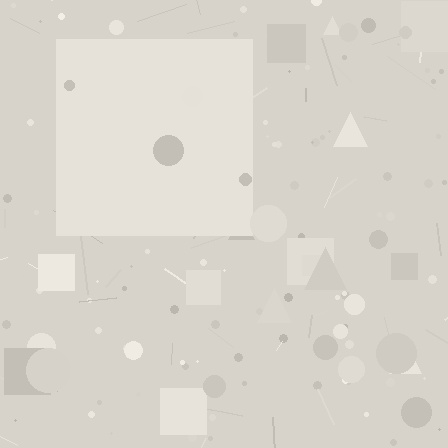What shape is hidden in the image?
A square is hidden in the image.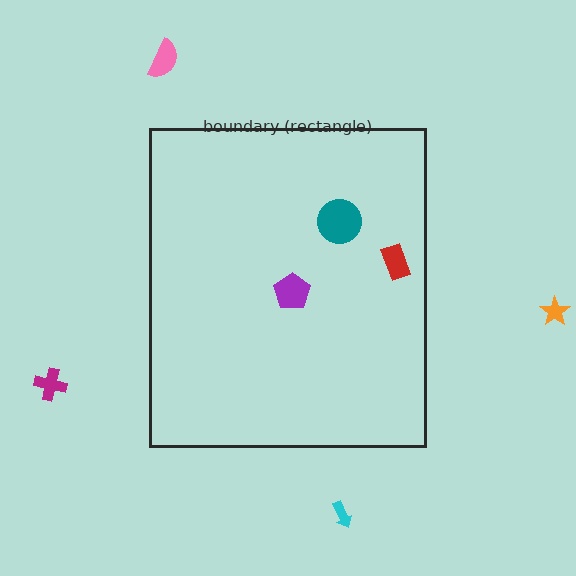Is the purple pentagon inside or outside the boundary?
Inside.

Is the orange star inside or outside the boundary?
Outside.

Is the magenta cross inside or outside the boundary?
Outside.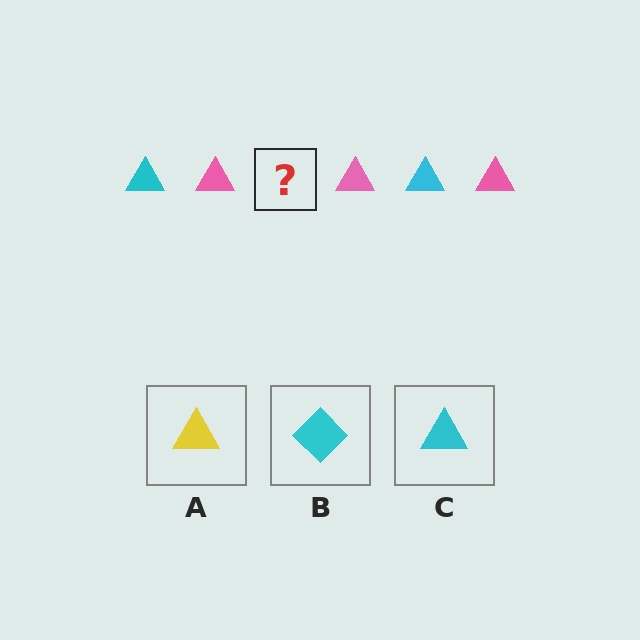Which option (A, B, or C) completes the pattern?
C.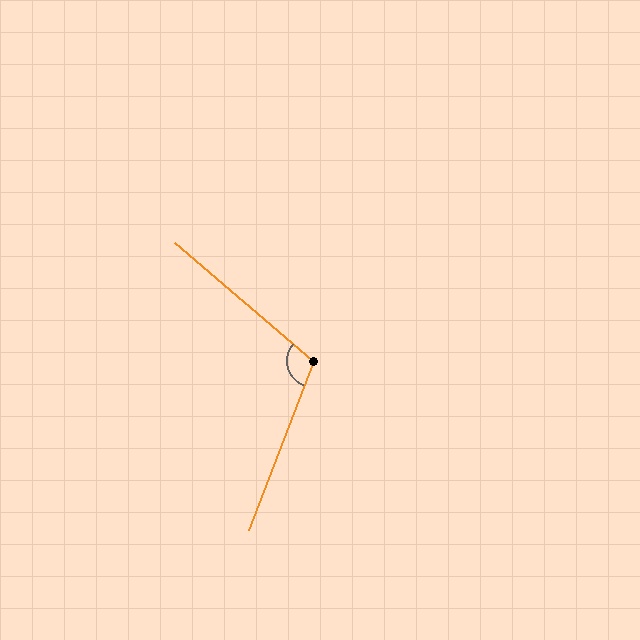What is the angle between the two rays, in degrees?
Approximately 110 degrees.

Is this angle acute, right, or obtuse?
It is obtuse.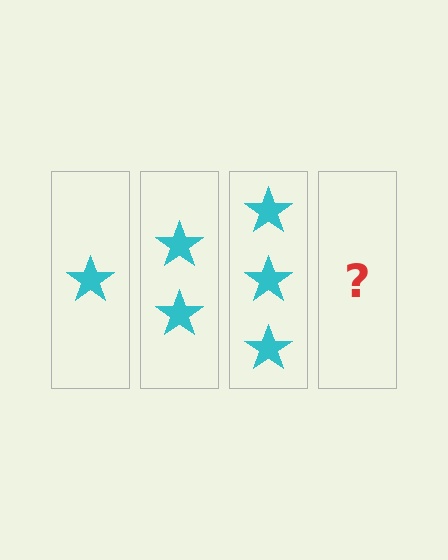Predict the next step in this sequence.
The next step is 4 stars.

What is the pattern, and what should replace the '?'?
The pattern is that each step adds one more star. The '?' should be 4 stars.